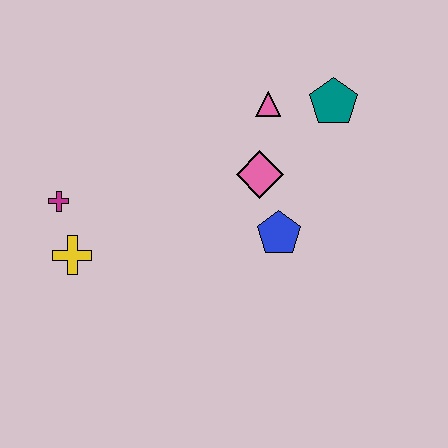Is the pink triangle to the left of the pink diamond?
No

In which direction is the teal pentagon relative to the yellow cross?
The teal pentagon is to the right of the yellow cross.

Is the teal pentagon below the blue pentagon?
No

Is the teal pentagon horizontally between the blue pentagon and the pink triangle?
No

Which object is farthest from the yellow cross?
The teal pentagon is farthest from the yellow cross.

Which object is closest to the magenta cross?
The yellow cross is closest to the magenta cross.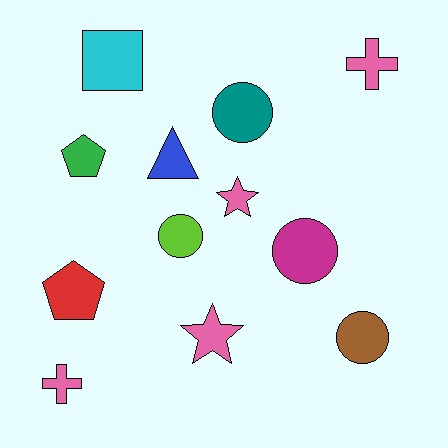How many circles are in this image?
There are 4 circles.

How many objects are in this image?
There are 12 objects.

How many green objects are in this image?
There is 1 green object.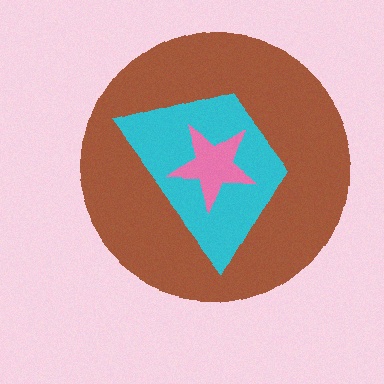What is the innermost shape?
The pink star.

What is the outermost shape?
The brown circle.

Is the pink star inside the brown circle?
Yes.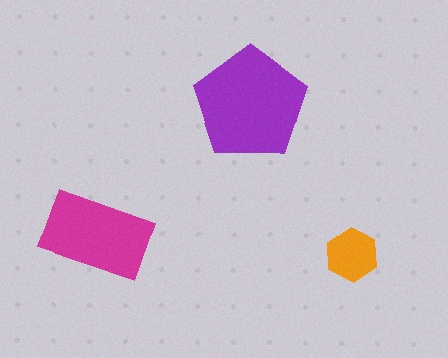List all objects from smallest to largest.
The orange hexagon, the magenta rectangle, the purple pentagon.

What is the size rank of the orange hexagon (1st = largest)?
3rd.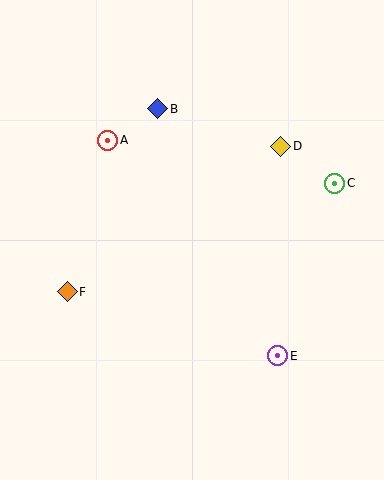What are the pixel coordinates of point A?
Point A is at (108, 140).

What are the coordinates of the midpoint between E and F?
The midpoint between E and F is at (172, 324).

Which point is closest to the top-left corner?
Point A is closest to the top-left corner.